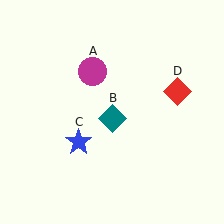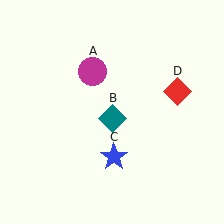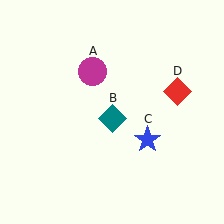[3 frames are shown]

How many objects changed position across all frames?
1 object changed position: blue star (object C).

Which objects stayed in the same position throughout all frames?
Magenta circle (object A) and teal diamond (object B) and red diamond (object D) remained stationary.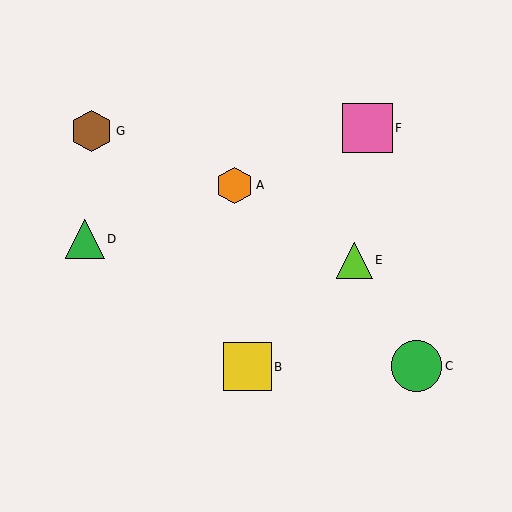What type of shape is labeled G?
Shape G is a brown hexagon.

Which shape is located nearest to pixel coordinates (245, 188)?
The orange hexagon (labeled A) at (234, 185) is nearest to that location.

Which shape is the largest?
The green circle (labeled C) is the largest.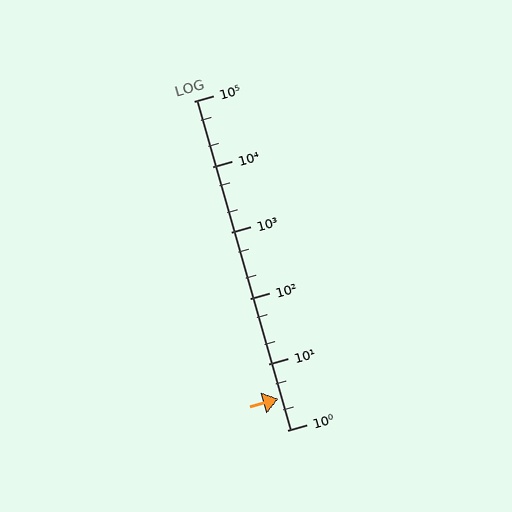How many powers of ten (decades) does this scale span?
The scale spans 5 decades, from 1 to 100000.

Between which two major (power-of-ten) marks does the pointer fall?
The pointer is between 1 and 10.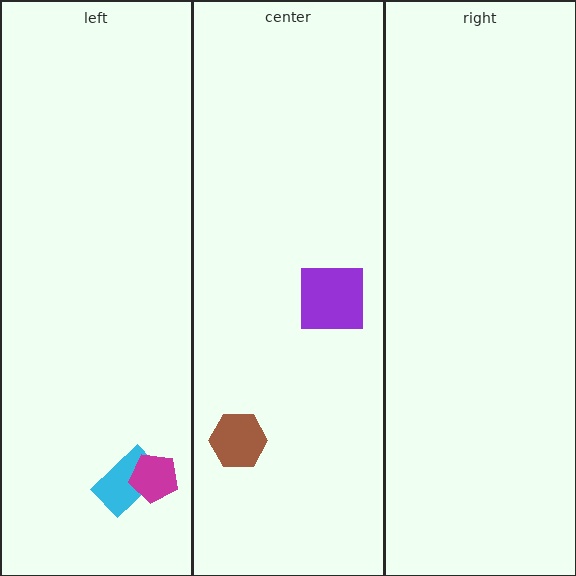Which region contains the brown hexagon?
The center region.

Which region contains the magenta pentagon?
The left region.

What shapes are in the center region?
The brown hexagon, the purple square.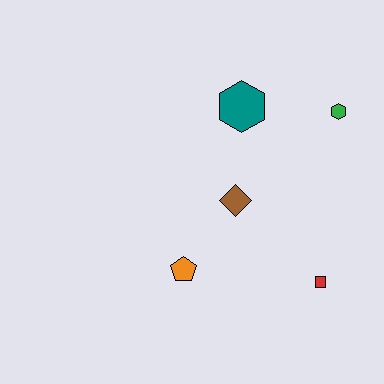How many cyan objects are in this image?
There are no cyan objects.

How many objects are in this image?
There are 5 objects.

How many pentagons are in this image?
There is 1 pentagon.